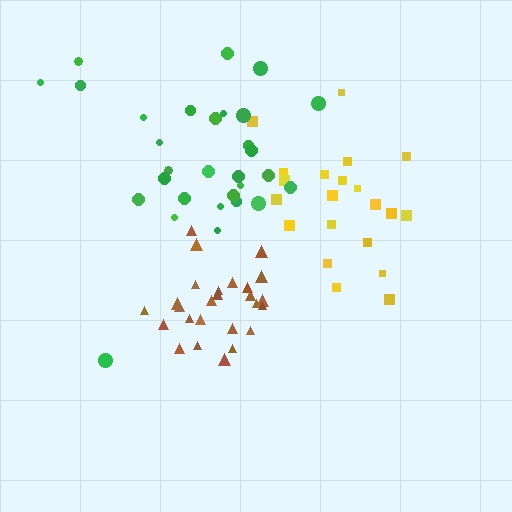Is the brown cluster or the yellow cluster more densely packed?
Brown.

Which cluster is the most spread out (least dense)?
Yellow.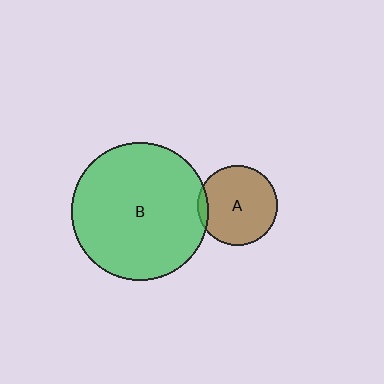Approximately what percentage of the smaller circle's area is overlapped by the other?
Approximately 5%.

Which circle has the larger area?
Circle B (green).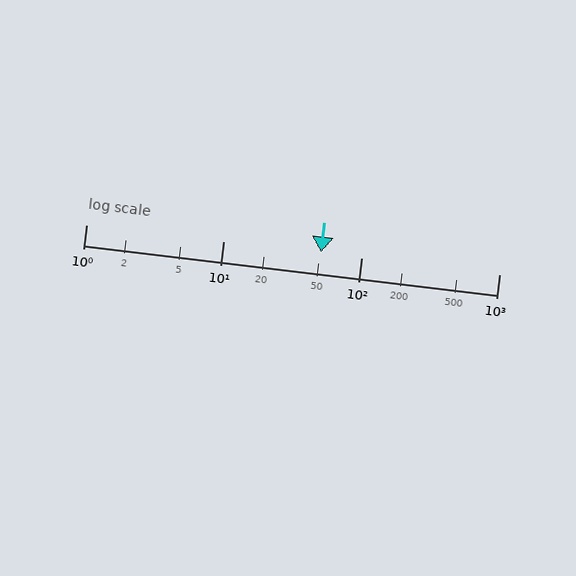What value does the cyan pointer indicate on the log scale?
The pointer indicates approximately 51.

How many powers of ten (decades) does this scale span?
The scale spans 3 decades, from 1 to 1000.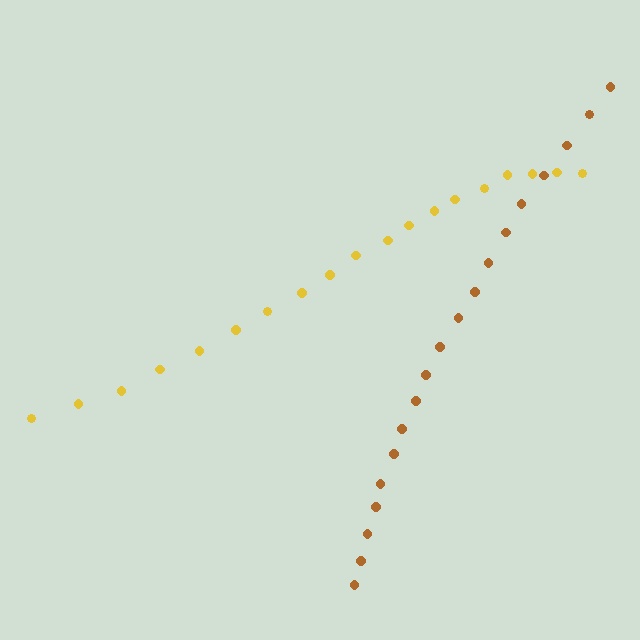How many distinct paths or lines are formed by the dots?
There are 2 distinct paths.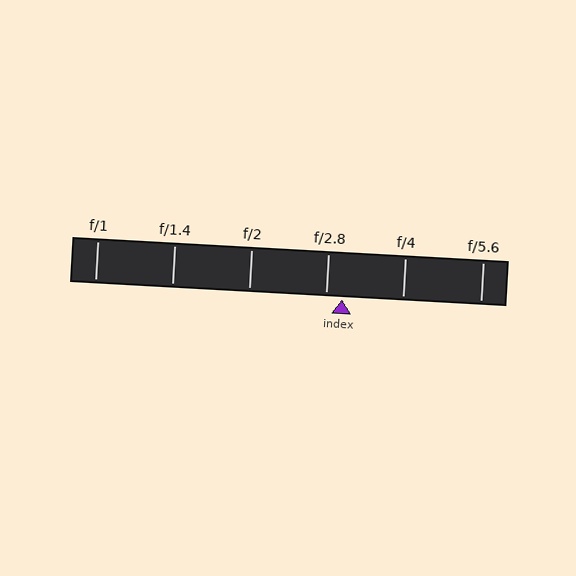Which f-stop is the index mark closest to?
The index mark is closest to f/2.8.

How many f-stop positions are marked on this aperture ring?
There are 6 f-stop positions marked.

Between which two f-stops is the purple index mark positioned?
The index mark is between f/2.8 and f/4.